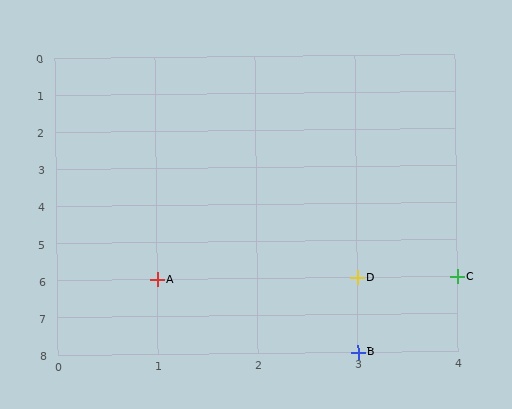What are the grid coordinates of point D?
Point D is at grid coordinates (3, 6).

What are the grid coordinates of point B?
Point B is at grid coordinates (3, 8).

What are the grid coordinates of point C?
Point C is at grid coordinates (4, 6).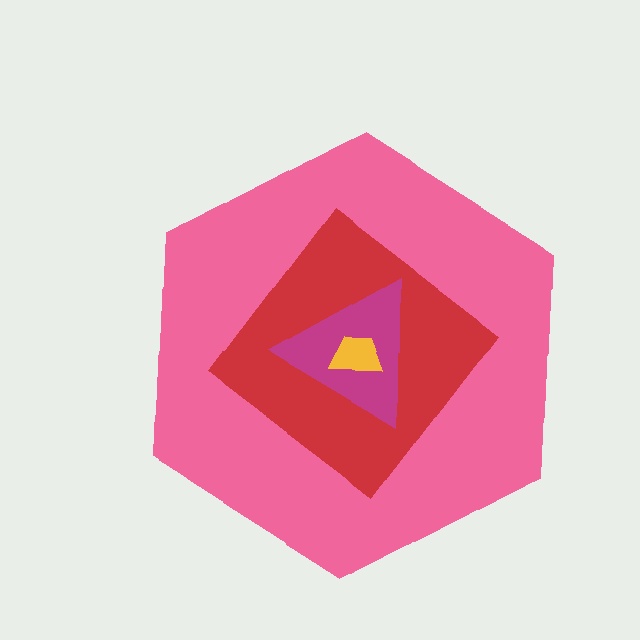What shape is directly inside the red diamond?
The magenta triangle.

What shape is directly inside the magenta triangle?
The yellow trapezoid.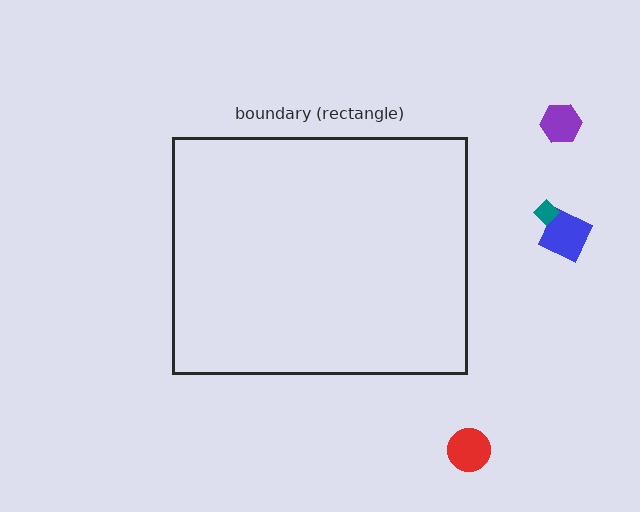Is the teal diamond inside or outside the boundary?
Outside.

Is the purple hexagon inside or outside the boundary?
Outside.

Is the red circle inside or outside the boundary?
Outside.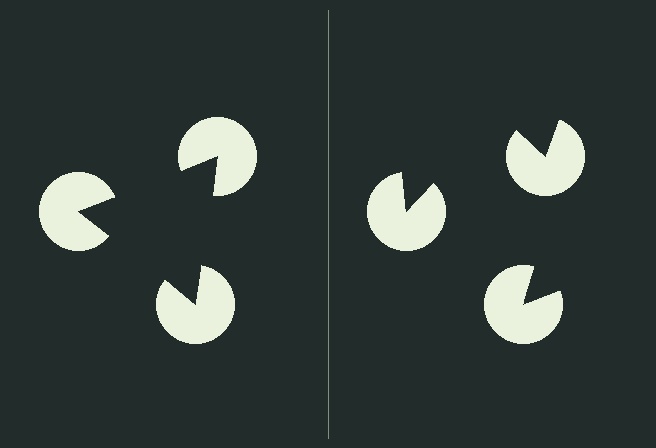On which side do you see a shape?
An illusory triangle appears on the left side. On the right side the wedge cuts are rotated, so no coherent shape forms.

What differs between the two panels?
The pac-man discs are positioned identically on both sides; only the wedge orientations differ. On the left they align to a triangle; on the right they are misaligned.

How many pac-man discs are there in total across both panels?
6 — 3 on each side.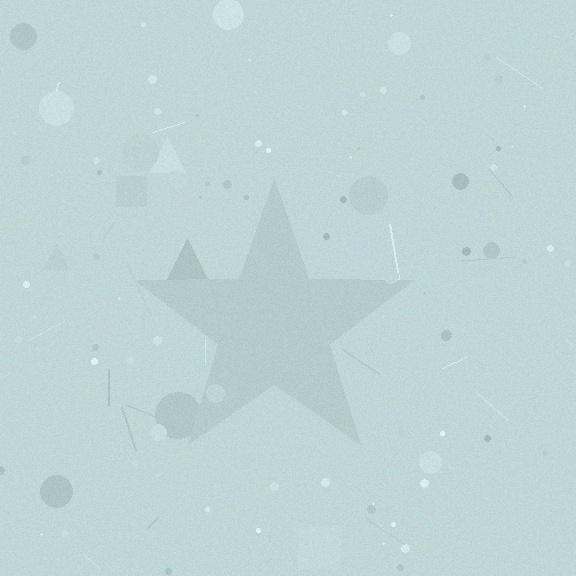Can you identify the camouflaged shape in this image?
The camouflaged shape is a star.